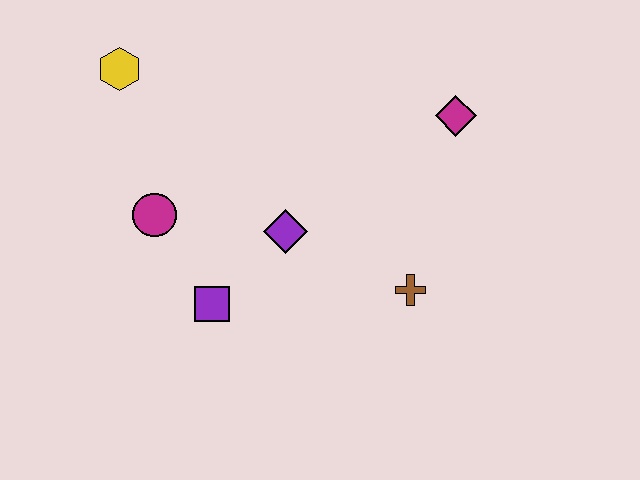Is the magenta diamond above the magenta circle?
Yes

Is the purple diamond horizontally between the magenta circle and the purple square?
No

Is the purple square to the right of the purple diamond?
No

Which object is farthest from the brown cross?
The yellow hexagon is farthest from the brown cross.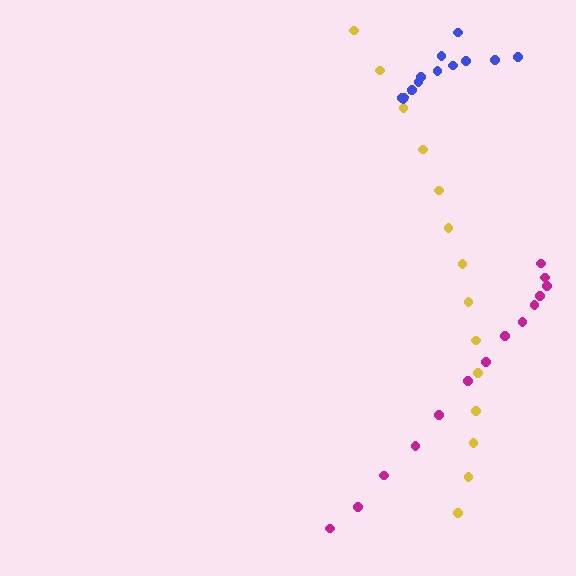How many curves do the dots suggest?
There are 3 distinct paths.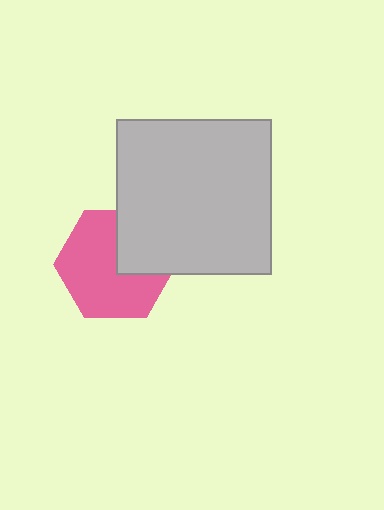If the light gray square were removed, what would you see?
You would see the complete pink hexagon.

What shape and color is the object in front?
The object in front is a light gray square.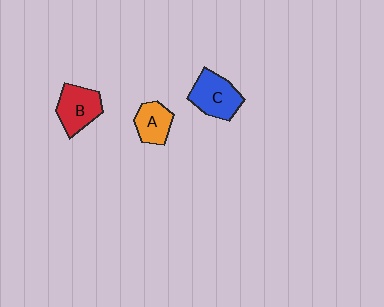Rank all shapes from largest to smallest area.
From largest to smallest: C (blue), B (red), A (orange).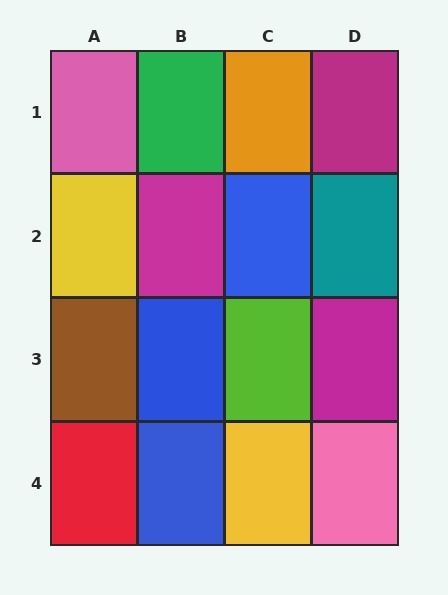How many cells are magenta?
3 cells are magenta.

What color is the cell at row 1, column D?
Magenta.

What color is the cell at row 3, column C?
Lime.